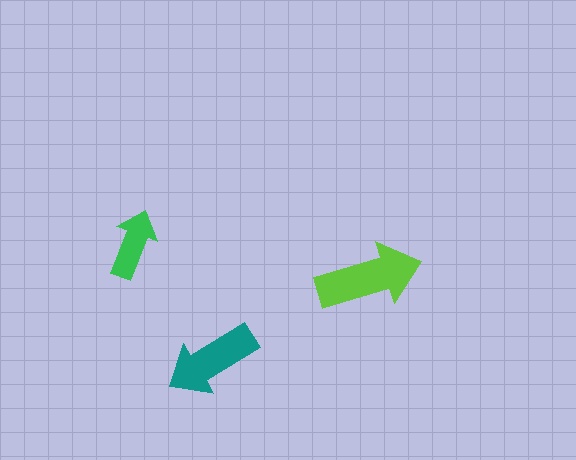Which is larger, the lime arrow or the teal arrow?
The lime one.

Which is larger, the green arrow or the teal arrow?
The teal one.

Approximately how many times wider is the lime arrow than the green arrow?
About 1.5 times wider.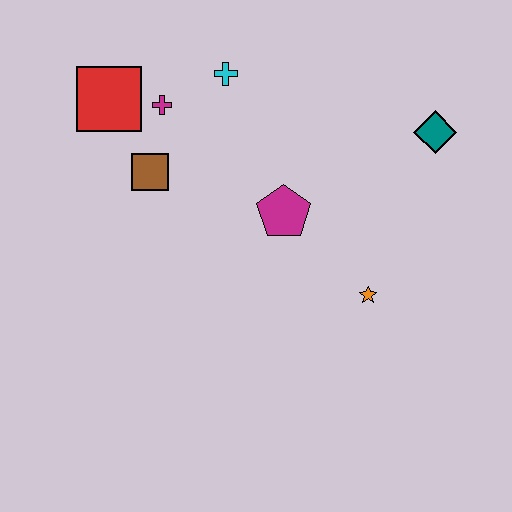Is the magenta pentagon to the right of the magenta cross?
Yes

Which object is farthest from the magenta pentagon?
The red square is farthest from the magenta pentagon.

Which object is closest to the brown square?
The magenta cross is closest to the brown square.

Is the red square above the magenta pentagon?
Yes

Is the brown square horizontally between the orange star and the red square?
Yes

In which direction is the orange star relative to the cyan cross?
The orange star is below the cyan cross.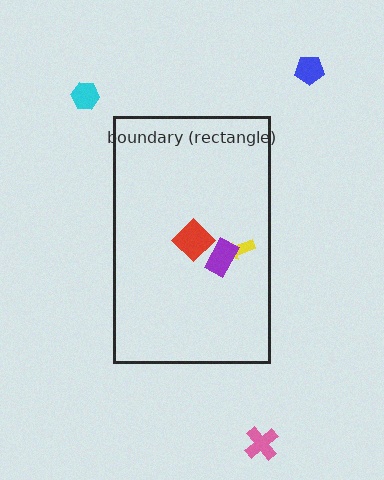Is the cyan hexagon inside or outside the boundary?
Outside.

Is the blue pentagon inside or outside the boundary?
Outside.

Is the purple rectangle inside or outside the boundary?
Inside.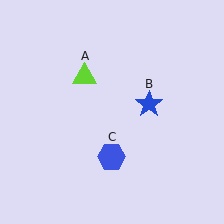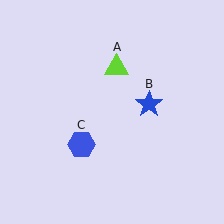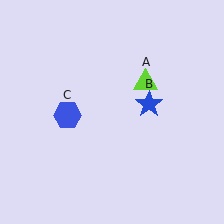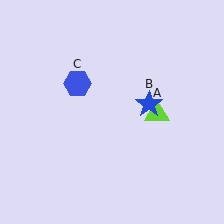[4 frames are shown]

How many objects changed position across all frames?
2 objects changed position: lime triangle (object A), blue hexagon (object C).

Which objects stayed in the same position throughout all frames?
Blue star (object B) remained stationary.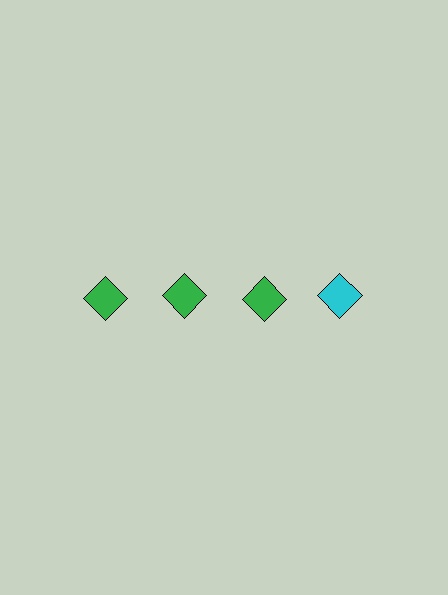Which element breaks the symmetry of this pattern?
The cyan diamond in the top row, second from right column breaks the symmetry. All other shapes are green diamonds.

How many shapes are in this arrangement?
There are 4 shapes arranged in a grid pattern.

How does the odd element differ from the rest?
It has a different color: cyan instead of green.